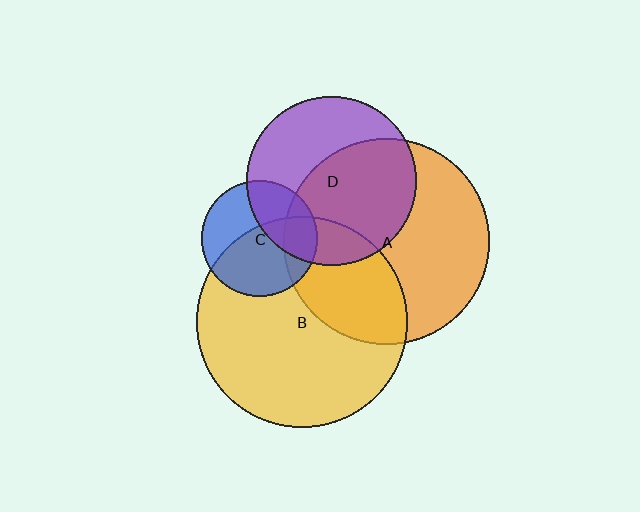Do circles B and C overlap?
Yes.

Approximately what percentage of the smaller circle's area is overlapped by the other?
Approximately 55%.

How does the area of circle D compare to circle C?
Approximately 2.1 times.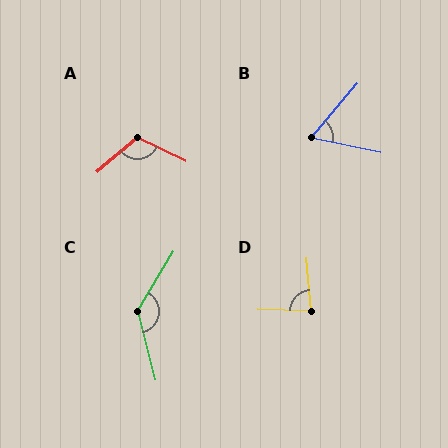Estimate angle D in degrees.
Approximately 83 degrees.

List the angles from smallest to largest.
B (61°), D (83°), A (114°), C (134°).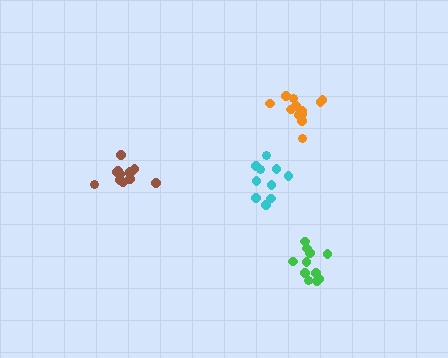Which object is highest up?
The orange cluster is topmost.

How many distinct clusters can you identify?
There are 4 distinct clusters.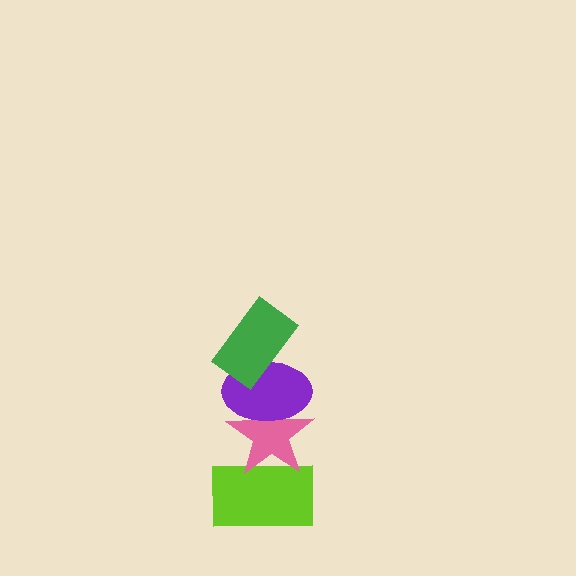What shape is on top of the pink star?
The purple ellipse is on top of the pink star.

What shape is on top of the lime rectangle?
The pink star is on top of the lime rectangle.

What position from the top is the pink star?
The pink star is 3rd from the top.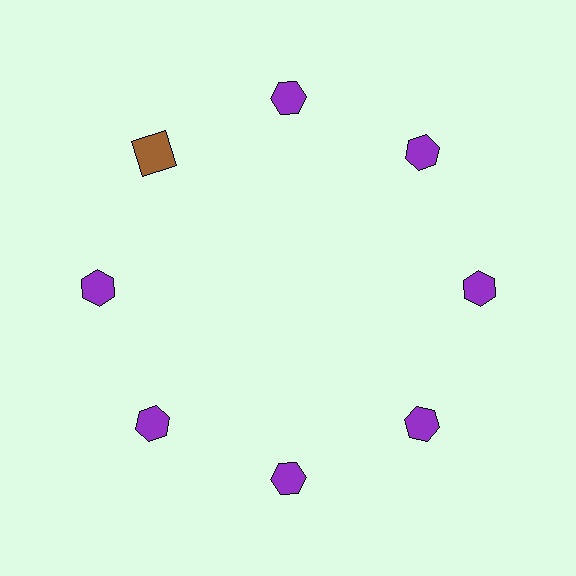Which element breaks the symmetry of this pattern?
The brown square at roughly the 10 o'clock position breaks the symmetry. All other shapes are purple hexagons.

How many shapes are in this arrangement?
There are 8 shapes arranged in a ring pattern.